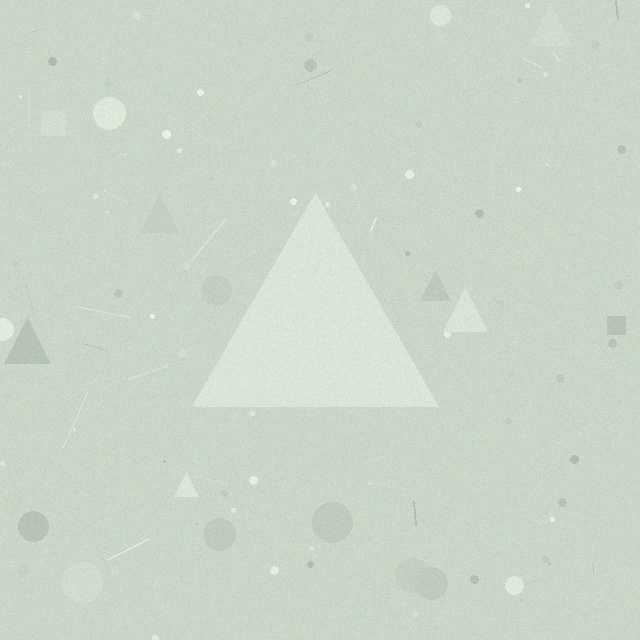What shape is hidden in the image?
A triangle is hidden in the image.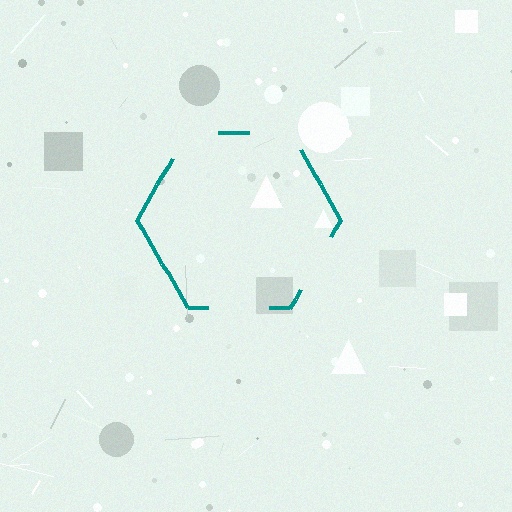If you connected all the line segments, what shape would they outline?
They would outline a hexagon.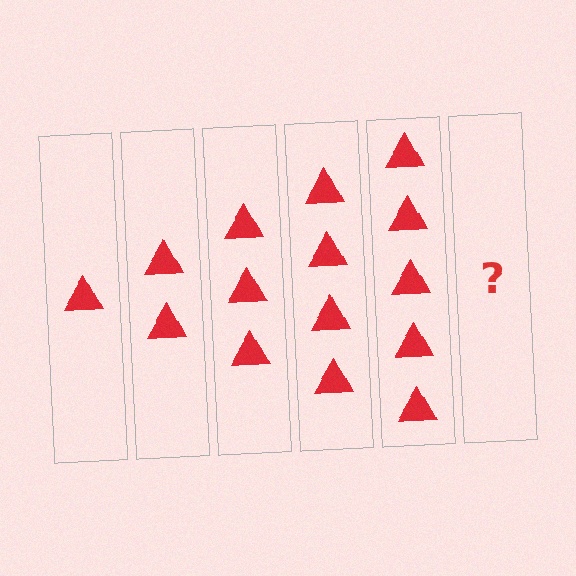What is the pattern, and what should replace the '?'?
The pattern is that each step adds one more triangle. The '?' should be 6 triangles.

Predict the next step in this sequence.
The next step is 6 triangles.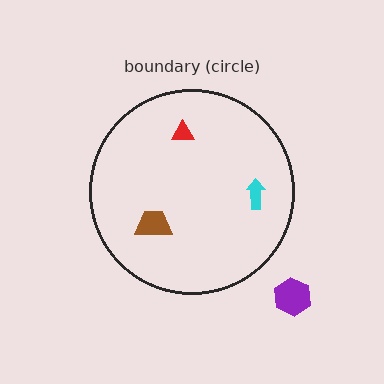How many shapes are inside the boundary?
3 inside, 1 outside.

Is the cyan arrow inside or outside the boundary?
Inside.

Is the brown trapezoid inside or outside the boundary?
Inside.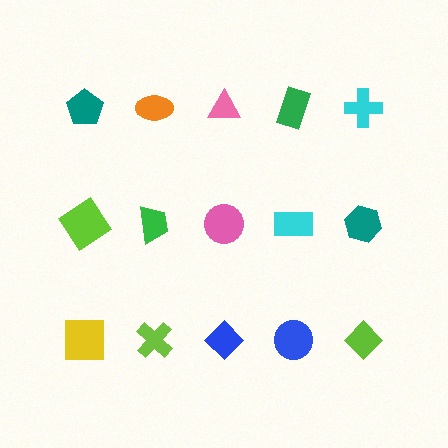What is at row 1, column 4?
A green rectangle.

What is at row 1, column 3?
A pink triangle.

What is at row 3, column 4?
A blue circle.